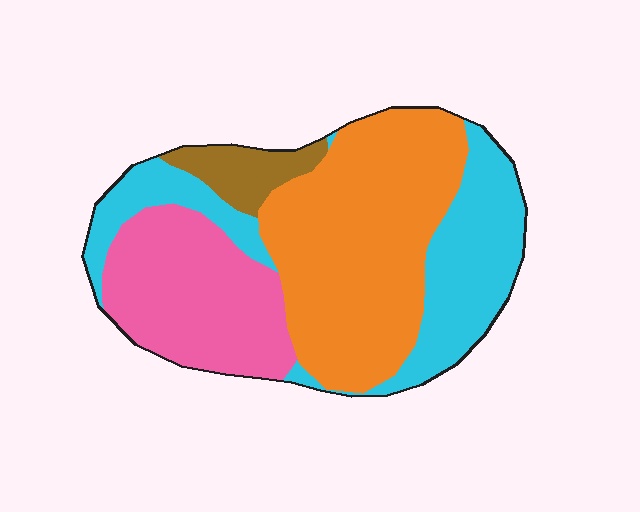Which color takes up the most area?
Orange, at roughly 40%.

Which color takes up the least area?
Brown, at roughly 5%.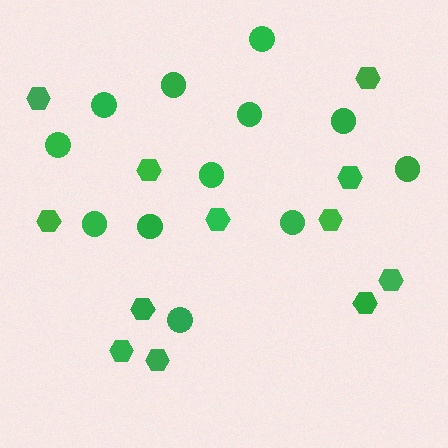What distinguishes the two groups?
There are 2 groups: one group of circles (12) and one group of hexagons (12).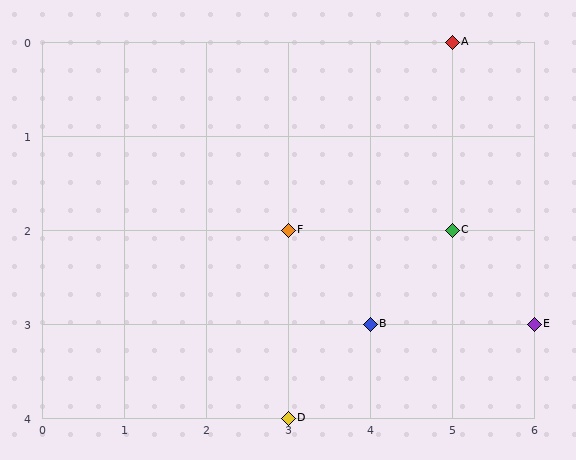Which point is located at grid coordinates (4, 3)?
Point B is at (4, 3).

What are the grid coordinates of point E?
Point E is at grid coordinates (6, 3).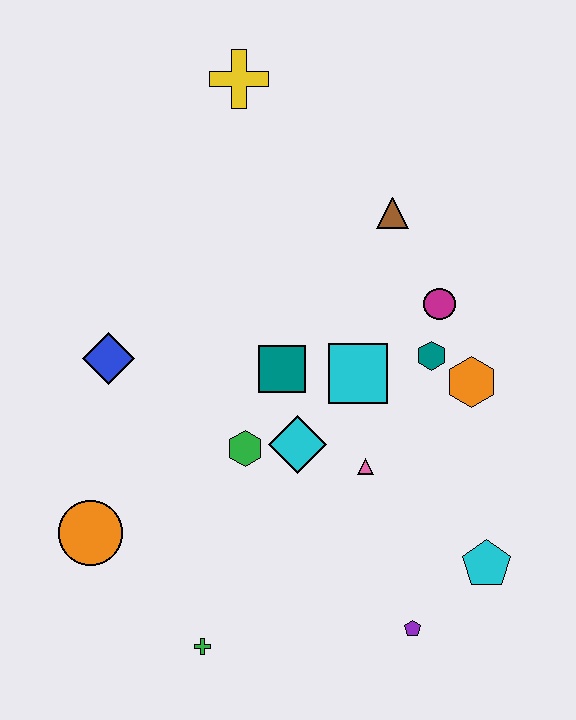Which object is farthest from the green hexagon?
The yellow cross is farthest from the green hexagon.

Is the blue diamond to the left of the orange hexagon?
Yes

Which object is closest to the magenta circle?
The teal hexagon is closest to the magenta circle.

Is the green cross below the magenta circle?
Yes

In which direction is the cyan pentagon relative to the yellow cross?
The cyan pentagon is below the yellow cross.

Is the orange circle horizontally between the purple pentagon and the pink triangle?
No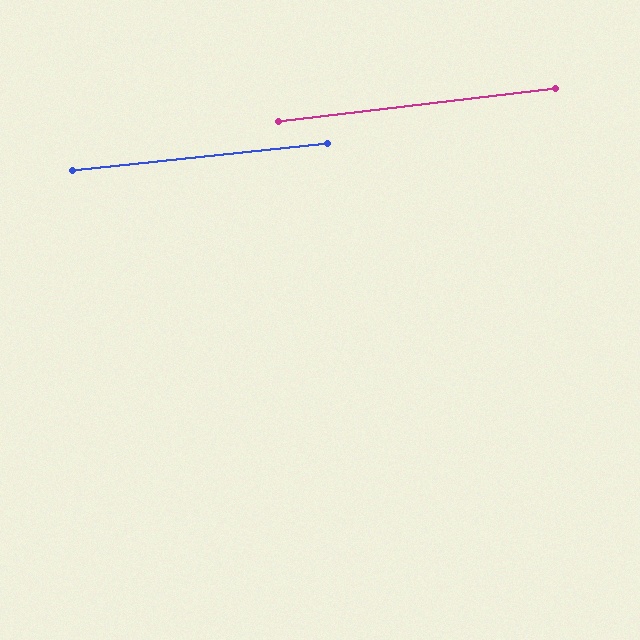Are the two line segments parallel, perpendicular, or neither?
Parallel — their directions differ by only 0.8°.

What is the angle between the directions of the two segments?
Approximately 1 degree.